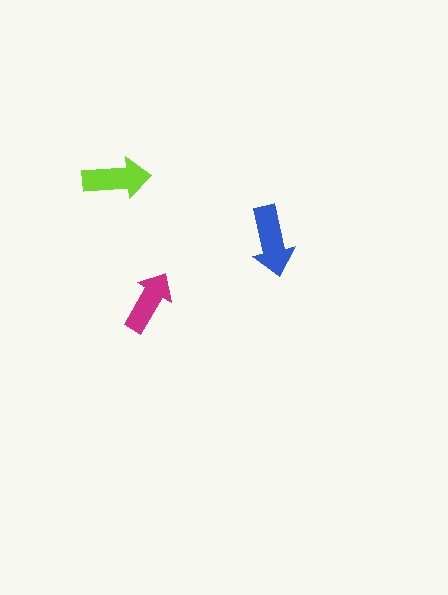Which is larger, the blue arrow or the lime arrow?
The blue one.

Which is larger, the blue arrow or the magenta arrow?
The blue one.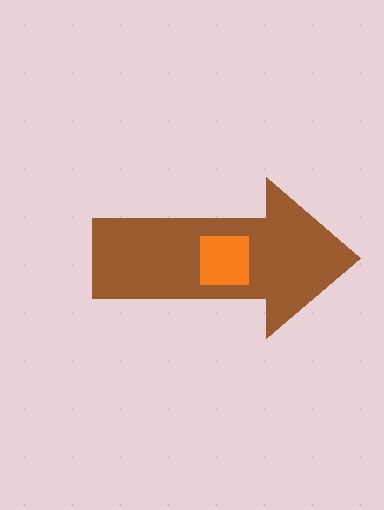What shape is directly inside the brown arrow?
The orange square.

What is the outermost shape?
The brown arrow.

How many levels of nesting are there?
2.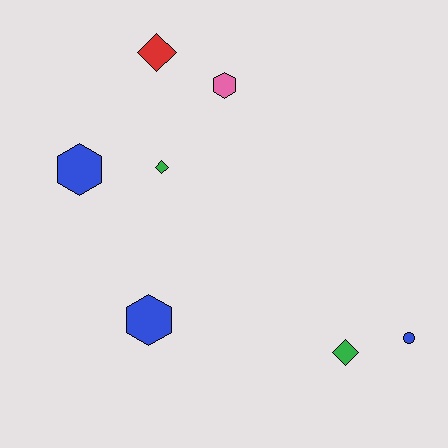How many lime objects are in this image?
There are no lime objects.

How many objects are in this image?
There are 7 objects.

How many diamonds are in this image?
There are 3 diamonds.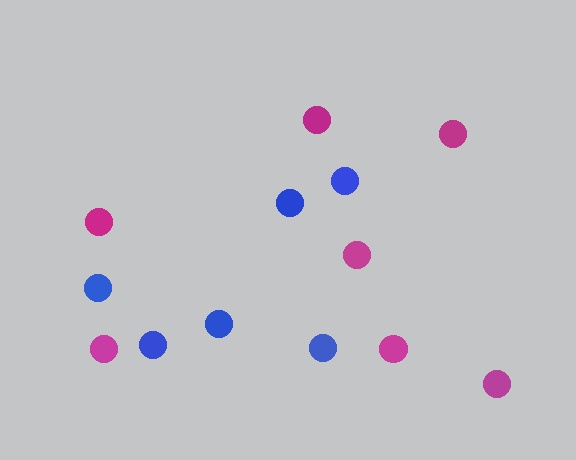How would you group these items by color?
There are 2 groups: one group of blue circles (6) and one group of magenta circles (7).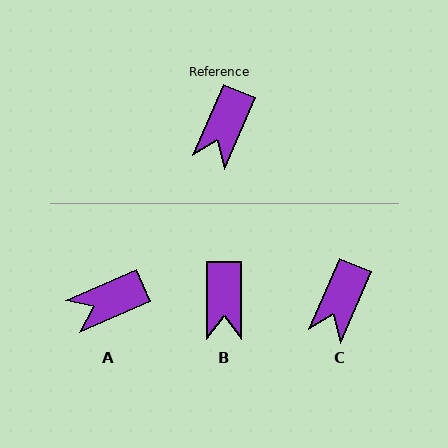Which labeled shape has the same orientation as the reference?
C.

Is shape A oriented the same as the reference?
No, it is off by about 43 degrees.